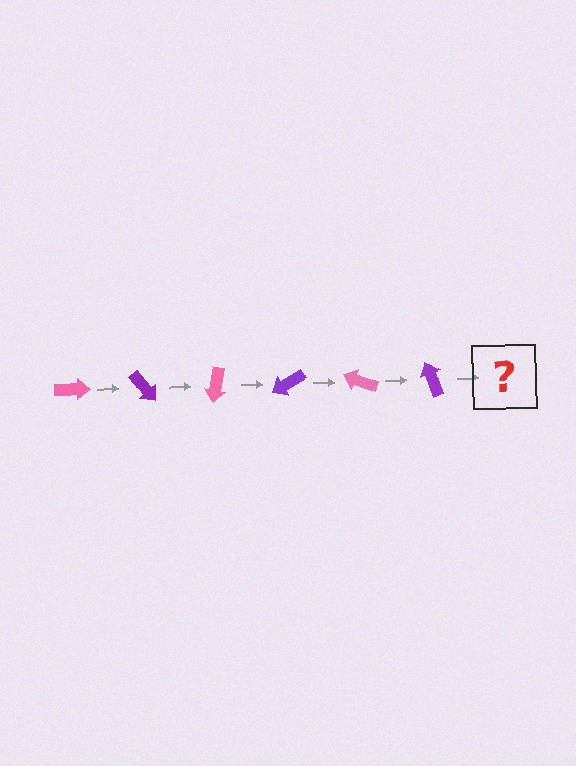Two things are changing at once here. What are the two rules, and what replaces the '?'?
The two rules are that it rotates 50 degrees each step and the color cycles through pink and purple. The '?' should be a pink arrow, rotated 300 degrees from the start.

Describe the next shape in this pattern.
It should be a pink arrow, rotated 300 degrees from the start.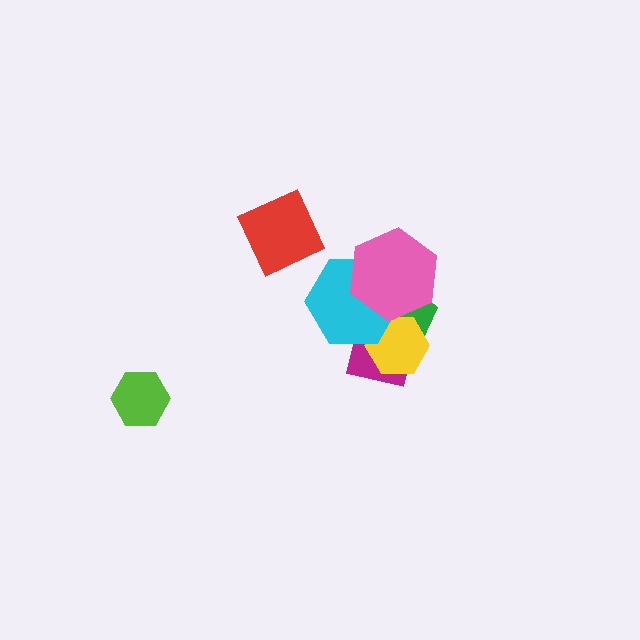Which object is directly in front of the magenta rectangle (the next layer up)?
The green pentagon is directly in front of the magenta rectangle.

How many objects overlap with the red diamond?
0 objects overlap with the red diamond.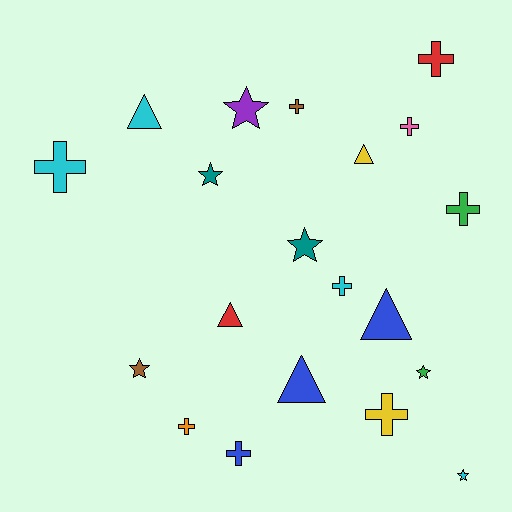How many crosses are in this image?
There are 9 crosses.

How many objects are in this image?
There are 20 objects.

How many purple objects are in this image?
There is 1 purple object.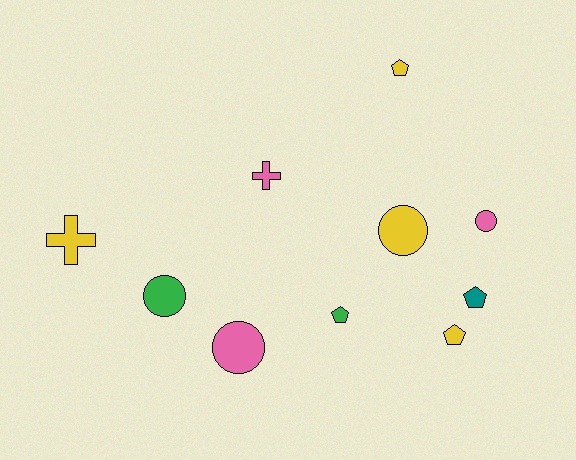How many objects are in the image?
There are 10 objects.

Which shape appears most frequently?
Circle, with 4 objects.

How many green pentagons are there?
There is 1 green pentagon.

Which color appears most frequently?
Yellow, with 4 objects.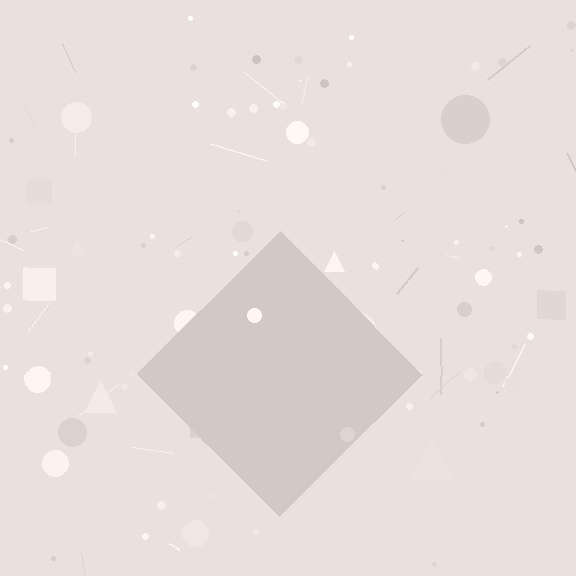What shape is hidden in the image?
A diamond is hidden in the image.